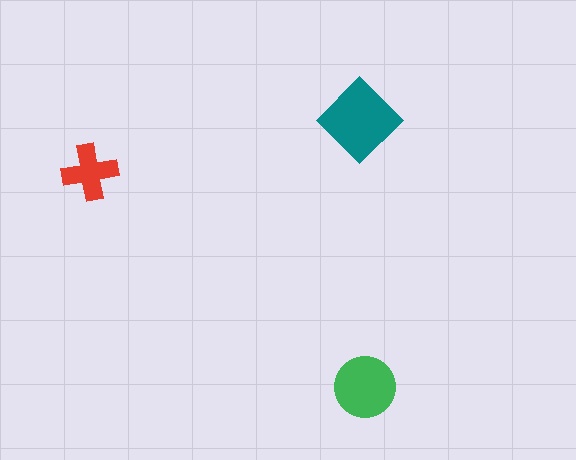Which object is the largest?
The teal diamond.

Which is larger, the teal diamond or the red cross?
The teal diamond.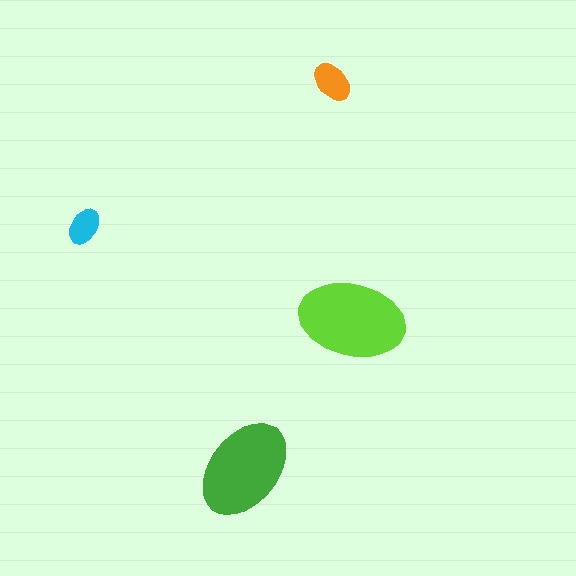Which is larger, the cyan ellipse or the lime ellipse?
The lime one.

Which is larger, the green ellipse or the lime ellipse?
The lime one.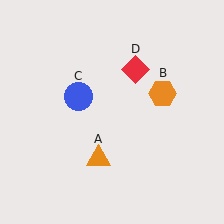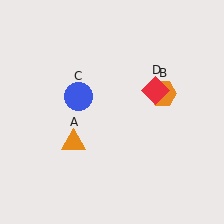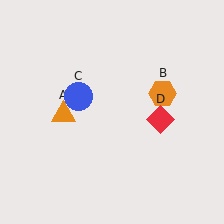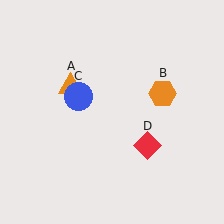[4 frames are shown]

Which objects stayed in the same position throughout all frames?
Orange hexagon (object B) and blue circle (object C) remained stationary.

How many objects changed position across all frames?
2 objects changed position: orange triangle (object A), red diamond (object D).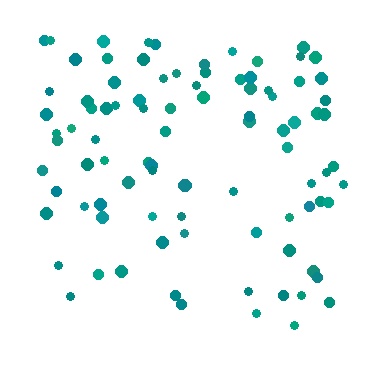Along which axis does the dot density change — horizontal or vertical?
Vertical.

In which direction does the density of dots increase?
From bottom to top, with the top side densest.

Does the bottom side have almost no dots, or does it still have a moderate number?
Still a moderate number, just noticeably fewer than the top.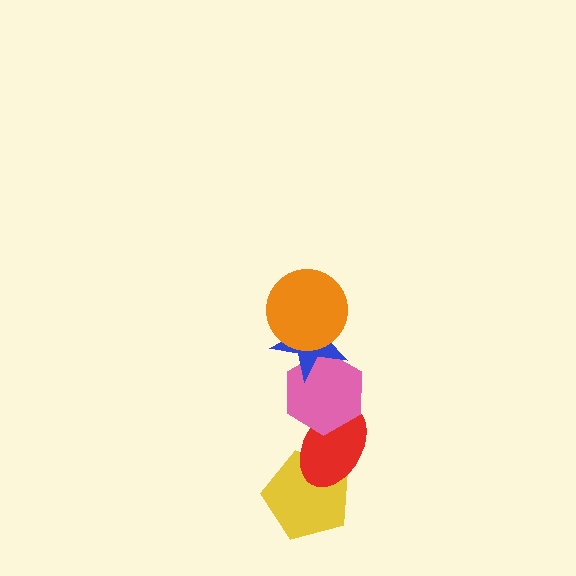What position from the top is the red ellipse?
The red ellipse is 4th from the top.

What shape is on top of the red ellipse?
The pink hexagon is on top of the red ellipse.